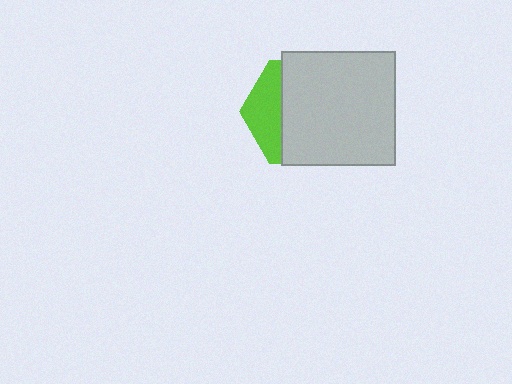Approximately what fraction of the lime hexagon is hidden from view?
Roughly 70% of the lime hexagon is hidden behind the light gray square.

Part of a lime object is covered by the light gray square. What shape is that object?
It is a hexagon.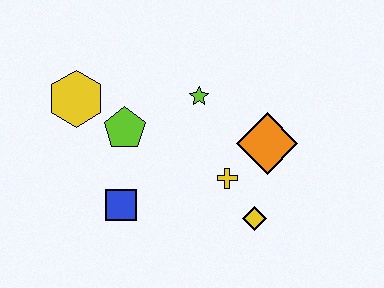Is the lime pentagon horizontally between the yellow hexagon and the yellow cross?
Yes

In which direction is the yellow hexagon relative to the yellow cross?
The yellow hexagon is to the left of the yellow cross.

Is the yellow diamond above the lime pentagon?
No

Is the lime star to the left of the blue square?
No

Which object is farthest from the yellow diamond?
The yellow hexagon is farthest from the yellow diamond.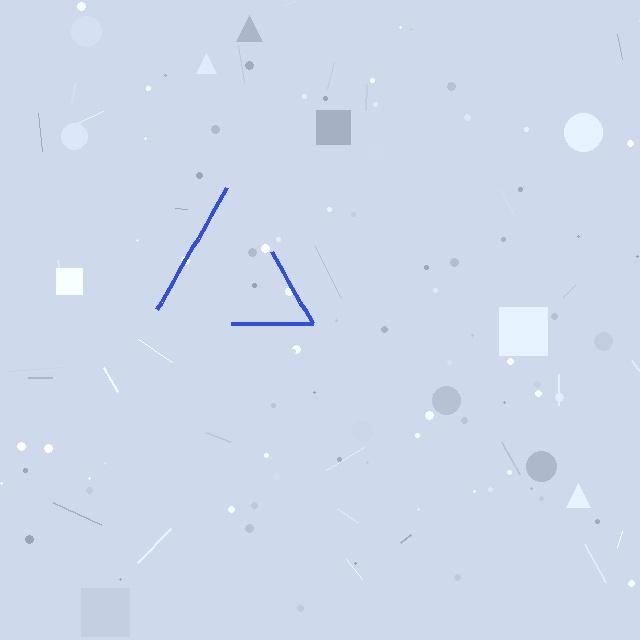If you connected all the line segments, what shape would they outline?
They would outline a triangle.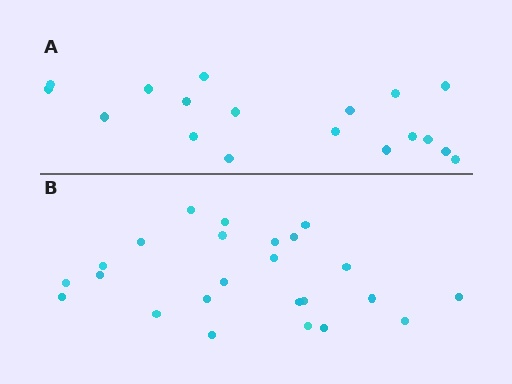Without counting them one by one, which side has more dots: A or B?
Region B (the bottom region) has more dots.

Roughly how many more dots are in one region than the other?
Region B has about 6 more dots than region A.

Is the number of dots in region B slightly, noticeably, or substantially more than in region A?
Region B has noticeably more, but not dramatically so. The ratio is roughly 1.3 to 1.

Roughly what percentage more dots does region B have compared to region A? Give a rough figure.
About 35% more.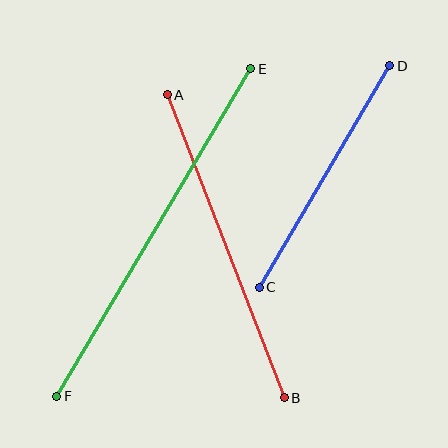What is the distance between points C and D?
The distance is approximately 257 pixels.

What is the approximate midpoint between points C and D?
The midpoint is at approximately (325, 177) pixels.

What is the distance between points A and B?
The distance is approximately 325 pixels.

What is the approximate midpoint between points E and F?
The midpoint is at approximately (154, 233) pixels.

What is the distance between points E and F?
The distance is approximately 381 pixels.